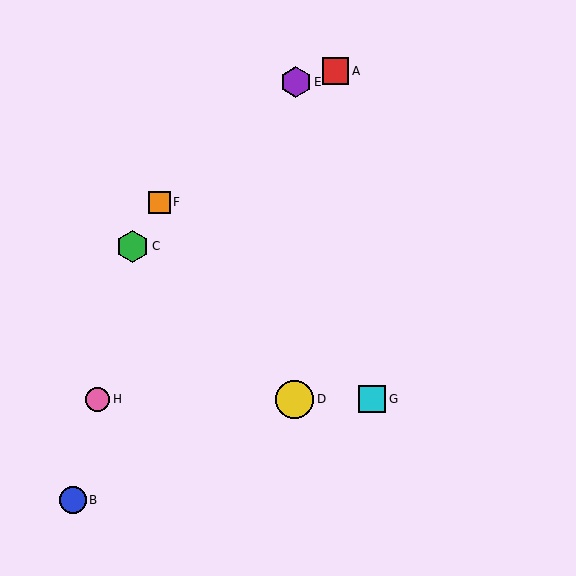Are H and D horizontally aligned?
Yes, both are at y≈399.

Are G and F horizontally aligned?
No, G is at y≈399 and F is at y≈202.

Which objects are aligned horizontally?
Objects D, G, H are aligned horizontally.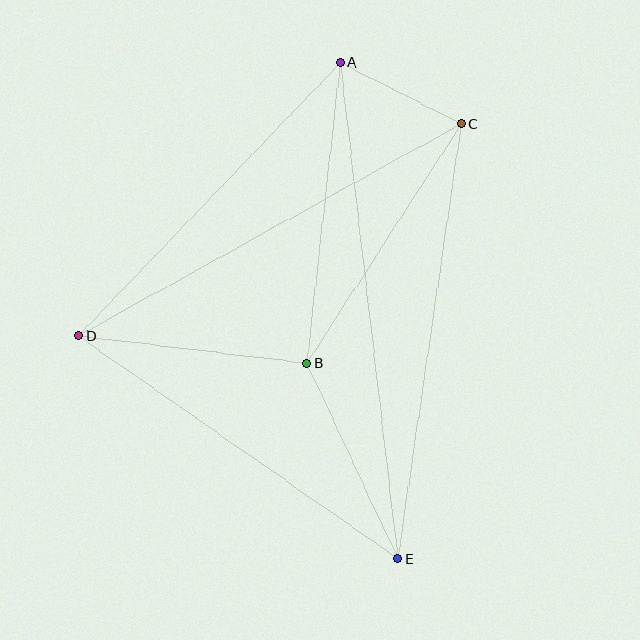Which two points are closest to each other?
Points A and C are closest to each other.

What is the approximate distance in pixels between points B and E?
The distance between B and E is approximately 216 pixels.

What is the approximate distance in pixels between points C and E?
The distance between C and E is approximately 440 pixels.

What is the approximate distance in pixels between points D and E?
The distance between D and E is approximately 390 pixels.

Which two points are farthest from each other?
Points A and E are farthest from each other.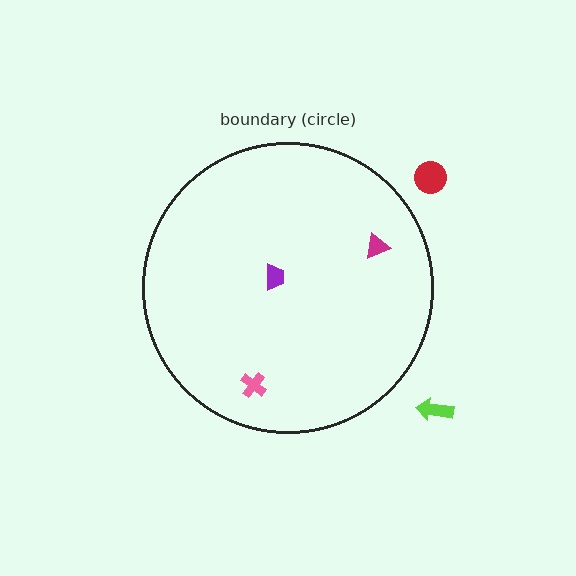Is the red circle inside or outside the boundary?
Outside.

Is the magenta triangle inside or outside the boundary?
Inside.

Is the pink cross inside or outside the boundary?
Inside.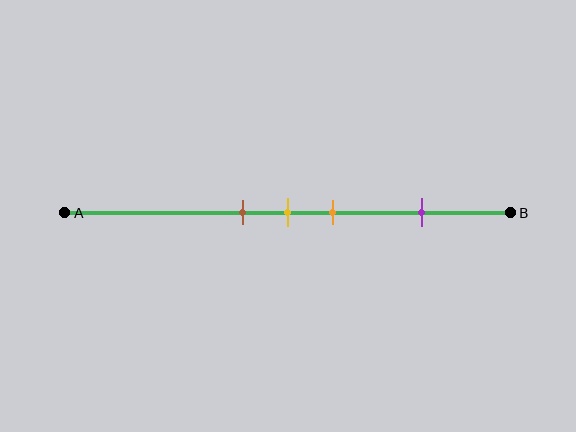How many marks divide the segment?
There are 4 marks dividing the segment.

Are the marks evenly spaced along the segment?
No, the marks are not evenly spaced.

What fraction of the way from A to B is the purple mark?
The purple mark is approximately 80% (0.8) of the way from A to B.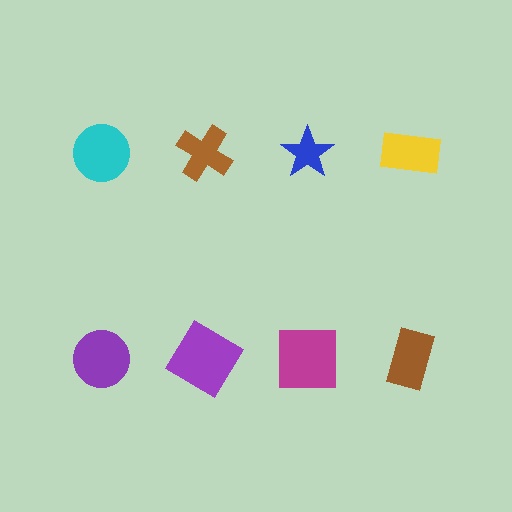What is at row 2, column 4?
A brown rectangle.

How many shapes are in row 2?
4 shapes.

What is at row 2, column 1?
A purple circle.